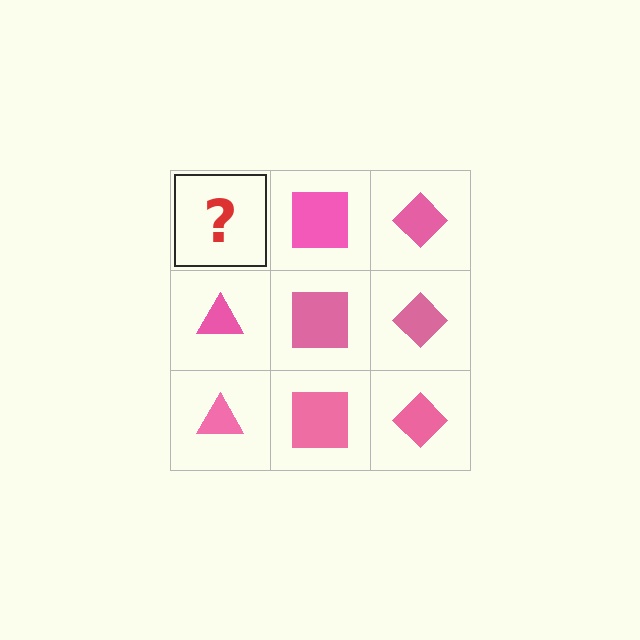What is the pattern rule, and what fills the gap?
The rule is that each column has a consistent shape. The gap should be filled with a pink triangle.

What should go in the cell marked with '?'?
The missing cell should contain a pink triangle.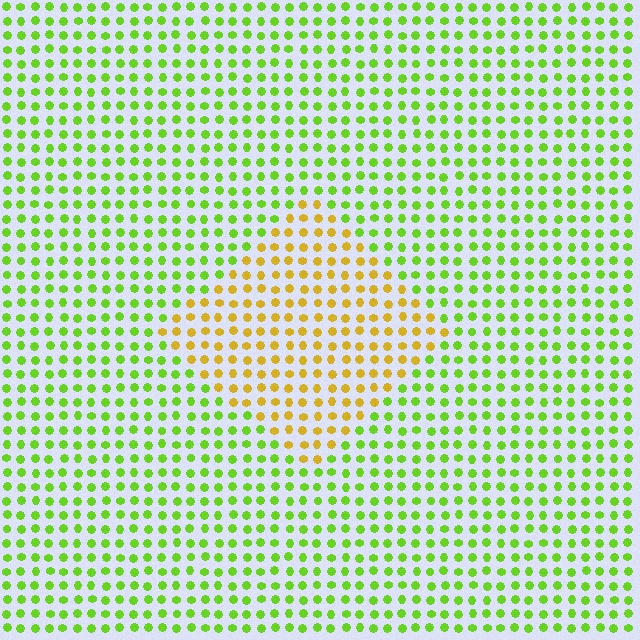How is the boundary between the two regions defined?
The boundary is defined purely by a slight shift in hue (about 49 degrees). Spacing, size, and orientation are identical on both sides.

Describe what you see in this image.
The image is filled with small lime elements in a uniform arrangement. A diamond-shaped region is visible where the elements are tinted to a slightly different hue, forming a subtle color boundary.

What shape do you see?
I see a diamond.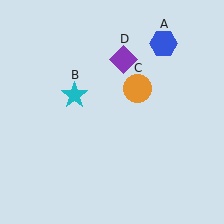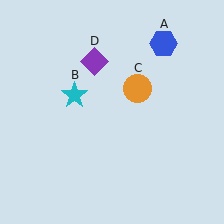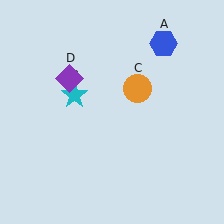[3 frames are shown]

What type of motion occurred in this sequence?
The purple diamond (object D) rotated counterclockwise around the center of the scene.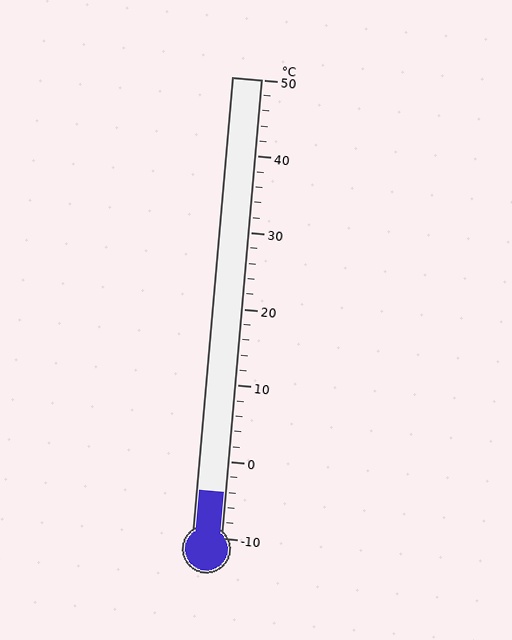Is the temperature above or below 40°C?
The temperature is below 40°C.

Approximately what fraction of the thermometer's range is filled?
The thermometer is filled to approximately 10% of its range.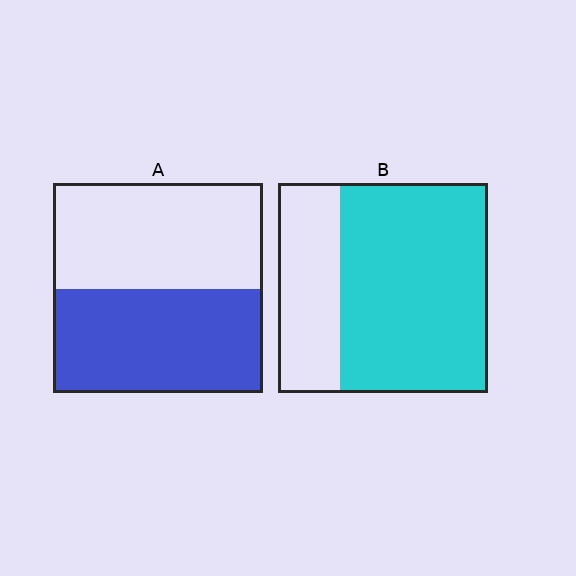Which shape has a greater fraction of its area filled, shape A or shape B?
Shape B.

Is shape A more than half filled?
Roughly half.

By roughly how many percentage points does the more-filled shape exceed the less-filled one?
By roughly 20 percentage points (B over A).